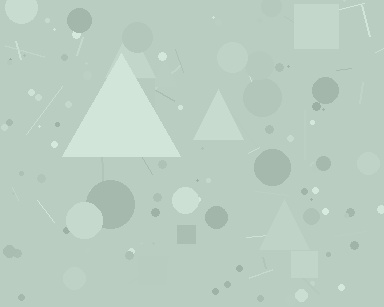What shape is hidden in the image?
A triangle is hidden in the image.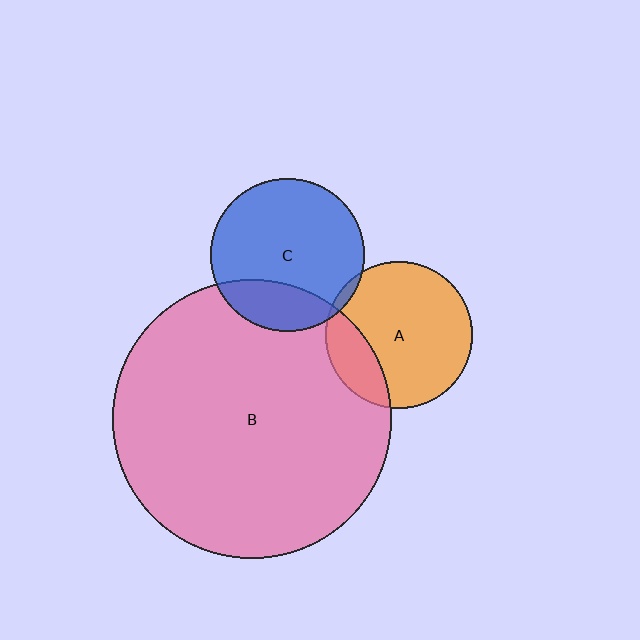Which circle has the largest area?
Circle B (pink).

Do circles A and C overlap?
Yes.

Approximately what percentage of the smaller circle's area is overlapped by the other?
Approximately 5%.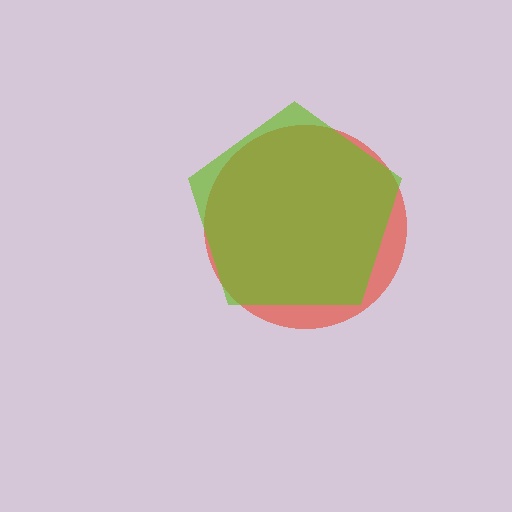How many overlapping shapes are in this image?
There are 2 overlapping shapes in the image.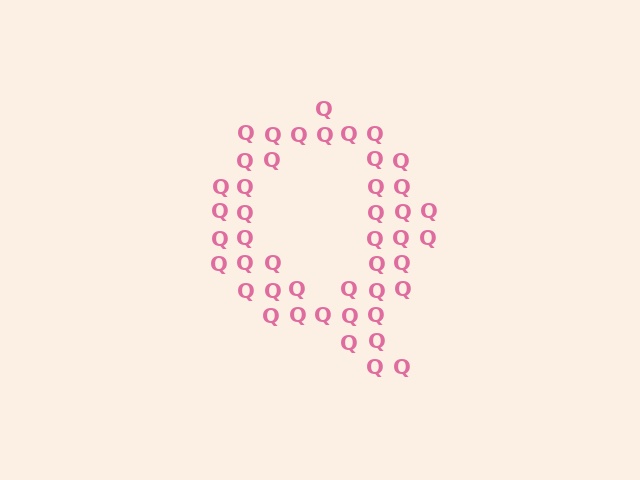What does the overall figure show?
The overall figure shows the letter Q.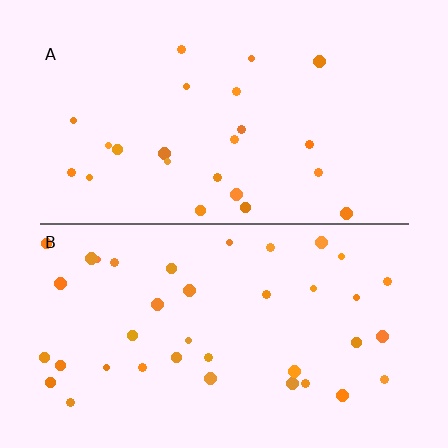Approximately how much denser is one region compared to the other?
Approximately 1.6× — region B over region A.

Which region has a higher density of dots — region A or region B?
B (the bottom).